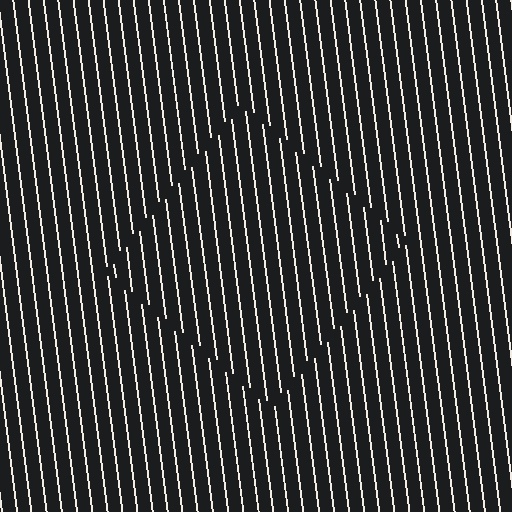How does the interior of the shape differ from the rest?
The interior of the shape contains the same grating, shifted by half a period — the contour is defined by the phase discontinuity where line-ends from the inner and outer gratings abut.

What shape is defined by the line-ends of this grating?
An illusory square. The interior of the shape contains the same grating, shifted by half a period — the contour is defined by the phase discontinuity where line-ends from the inner and outer gratings abut.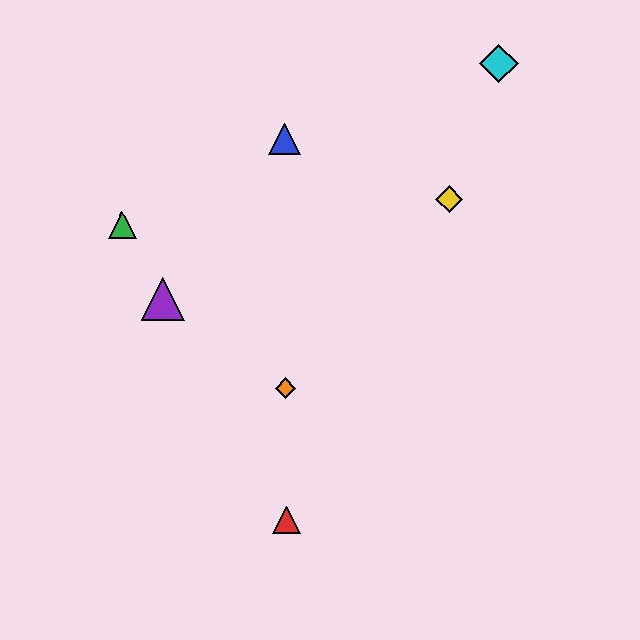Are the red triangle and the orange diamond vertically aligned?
Yes, both are at x≈286.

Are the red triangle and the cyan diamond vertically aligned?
No, the red triangle is at x≈286 and the cyan diamond is at x≈499.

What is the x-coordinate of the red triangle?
The red triangle is at x≈286.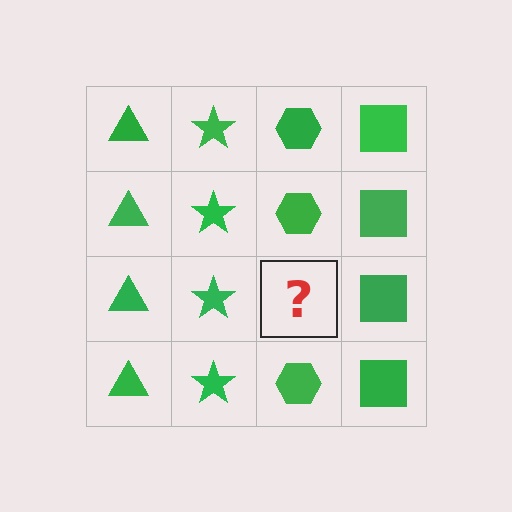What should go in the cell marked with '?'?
The missing cell should contain a green hexagon.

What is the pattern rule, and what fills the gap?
The rule is that each column has a consistent shape. The gap should be filled with a green hexagon.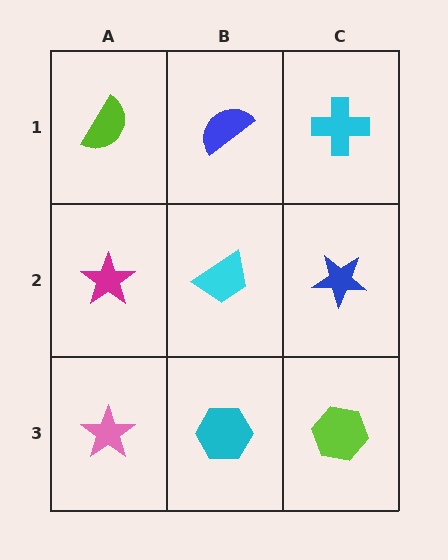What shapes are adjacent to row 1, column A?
A magenta star (row 2, column A), a blue semicircle (row 1, column B).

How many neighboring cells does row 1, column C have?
2.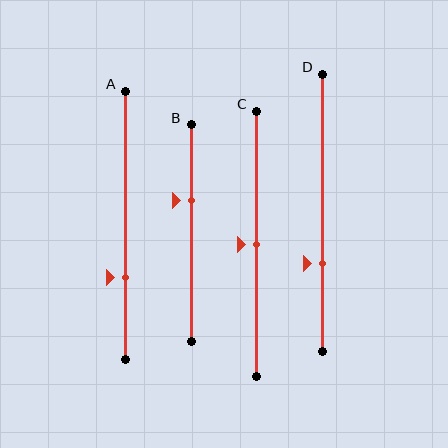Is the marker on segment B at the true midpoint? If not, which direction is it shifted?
No, the marker on segment B is shifted upward by about 15% of the segment length.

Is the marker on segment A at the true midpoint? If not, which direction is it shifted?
No, the marker on segment A is shifted downward by about 19% of the segment length.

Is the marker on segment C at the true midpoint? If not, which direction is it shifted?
Yes, the marker on segment C is at the true midpoint.